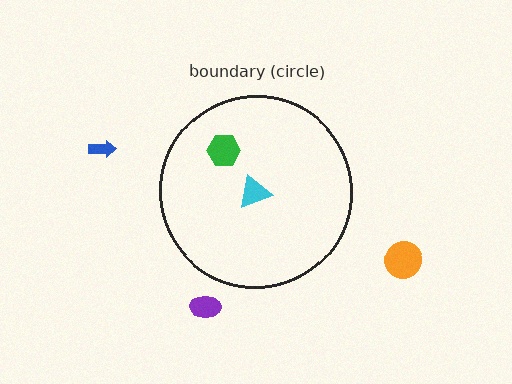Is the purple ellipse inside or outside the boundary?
Outside.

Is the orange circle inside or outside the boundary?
Outside.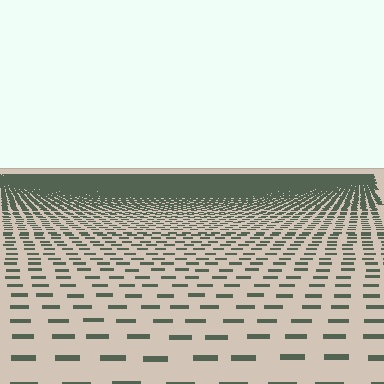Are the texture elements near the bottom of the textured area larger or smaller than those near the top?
Larger. Near the bottom, elements are closer to the viewer and appear at a bigger on-screen size.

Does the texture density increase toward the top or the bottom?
Density increases toward the top.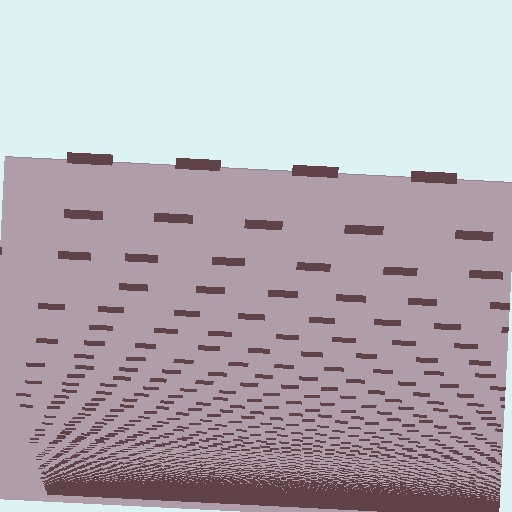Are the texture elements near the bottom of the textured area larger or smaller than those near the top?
Smaller. The gradient is inverted — elements near the bottom are smaller and denser.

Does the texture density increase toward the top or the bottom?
Density increases toward the bottom.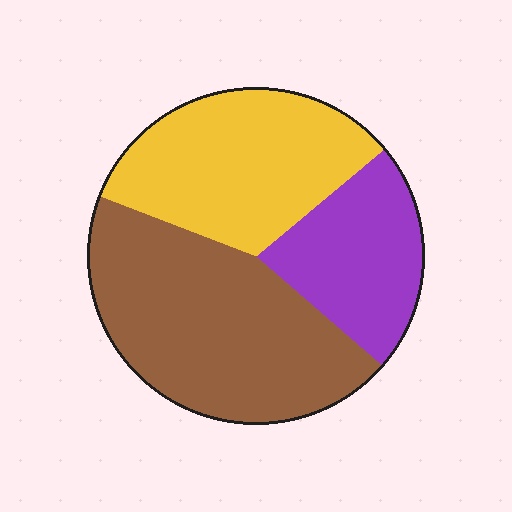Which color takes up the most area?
Brown, at roughly 45%.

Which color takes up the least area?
Purple, at roughly 20%.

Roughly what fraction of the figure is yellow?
Yellow takes up about one third (1/3) of the figure.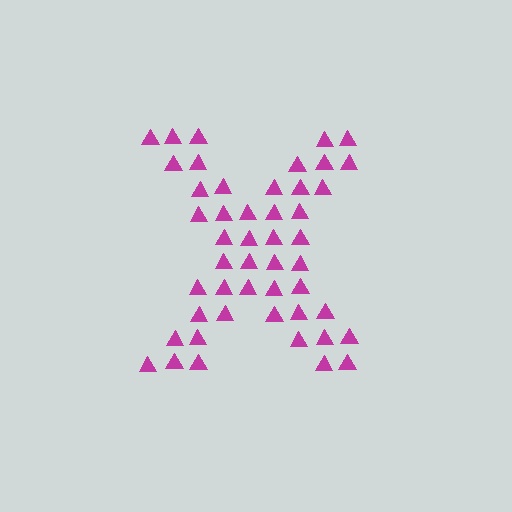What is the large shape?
The large shape is the letter X.